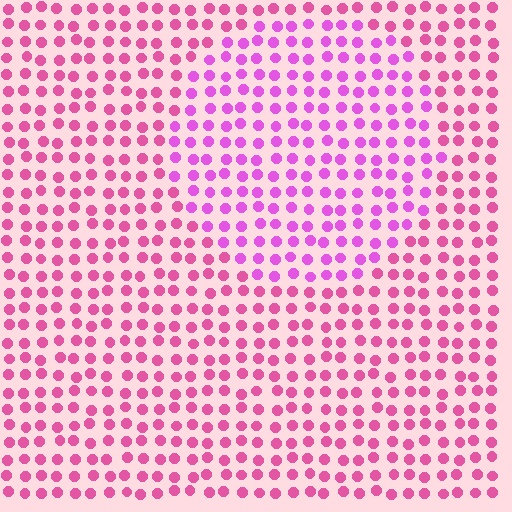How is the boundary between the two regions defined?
The boundary is defined purely by a slight shift in hue (about 27 degrees). Spacing, size, and orientation are identical on both sides.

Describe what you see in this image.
The image is filled with small pink elements in a uniform arrangement. A circle-shaped region is visible where the elements are tinted to a slightly different hue, forming a subtle color boundary.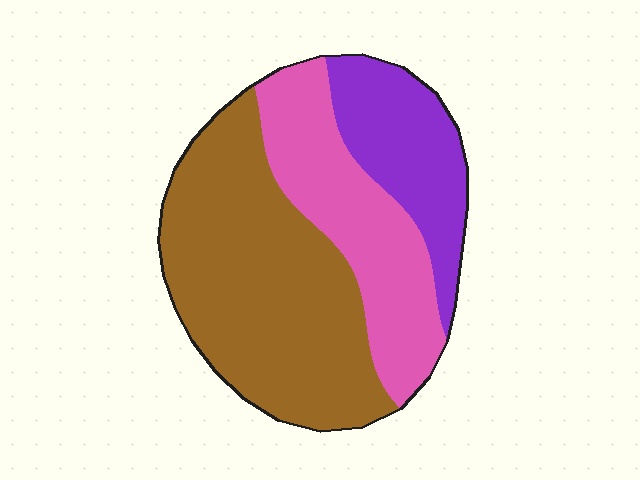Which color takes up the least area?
Purple, at roughly 20%.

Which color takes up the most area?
Brown, at roughly 50%.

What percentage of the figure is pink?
Pink covers 29% of the figure.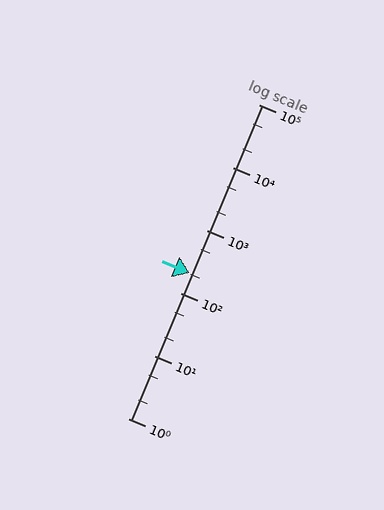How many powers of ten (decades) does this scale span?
The scale spans 5 decades, from 1 to 100000.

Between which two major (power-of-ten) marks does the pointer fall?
The pointer is between 100 and 1000.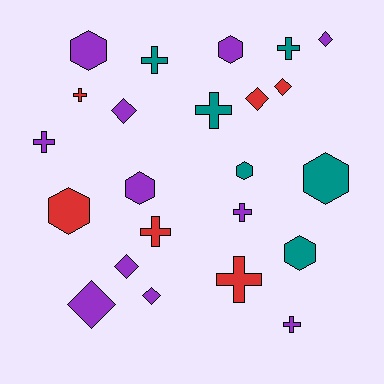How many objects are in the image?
There are 23 objects.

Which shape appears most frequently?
Cross, with 9 objects.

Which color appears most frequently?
Purple, with 11 objects.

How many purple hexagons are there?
There are 3 purple hexagons.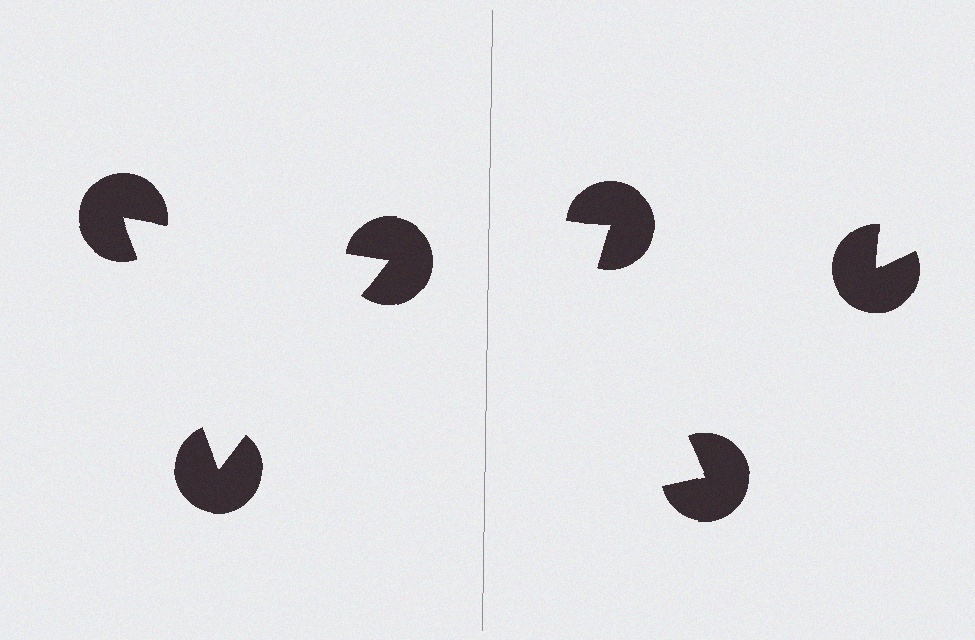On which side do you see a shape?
An illusory triangle appears on the left side. On the right side the wedge cuts are rotated, so no coherent shape forms.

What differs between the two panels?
The pac-man discs are positioned identically on both sides; only the wedge orientations differ. On the left they align to a triangle; on the right they are misaligned.